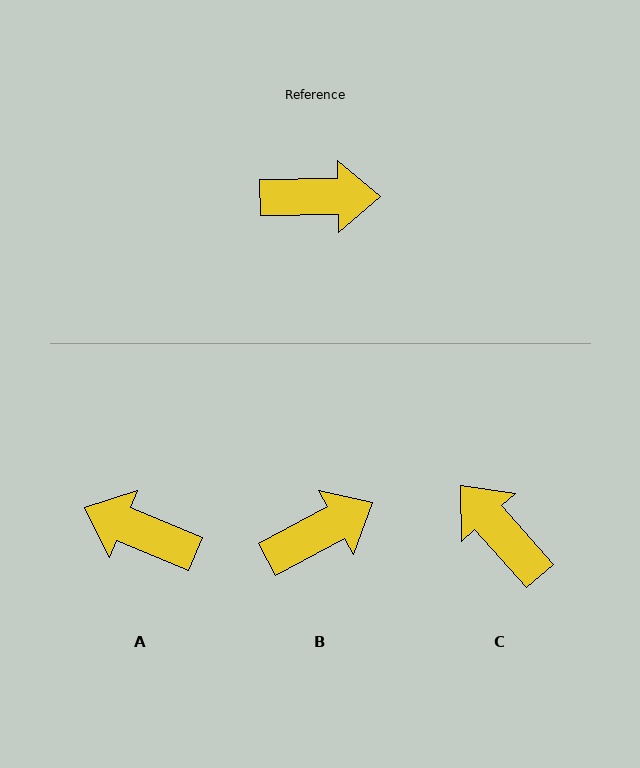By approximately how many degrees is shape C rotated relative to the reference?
Approximately 130 degrees counter-clockwise.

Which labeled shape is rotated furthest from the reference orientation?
A, about 156 degrees away.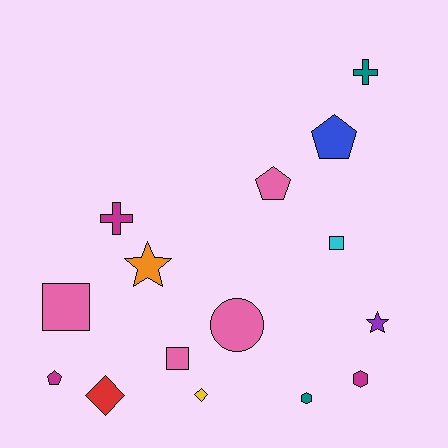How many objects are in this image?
There are 15 objects.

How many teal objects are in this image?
There are 2 teal objects.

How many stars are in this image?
There are 2 stars.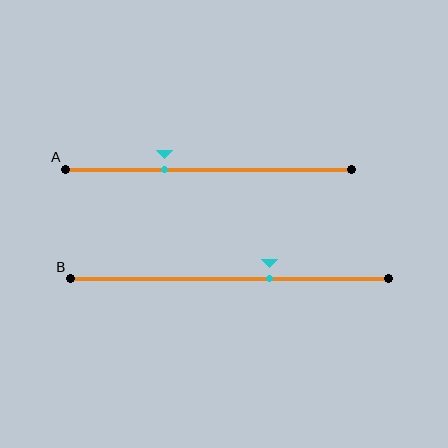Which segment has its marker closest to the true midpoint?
Segment B has its marker closest to the true midpoint.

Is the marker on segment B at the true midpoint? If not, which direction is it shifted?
No, the marker on segment B is shifted to the right by about 13% of the segment length.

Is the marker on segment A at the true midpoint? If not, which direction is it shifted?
No, the marker on segment A is shifted to the left by about 15% of the segment length.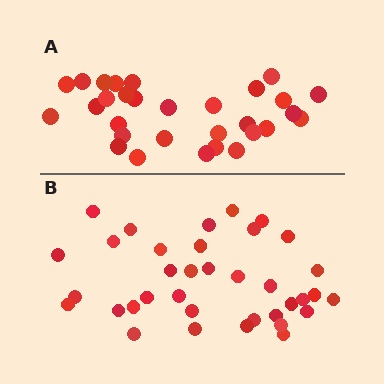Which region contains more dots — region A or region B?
Region B (the bottom region) has more dots.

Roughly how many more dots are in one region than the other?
Region B has about 6 more dots than region A.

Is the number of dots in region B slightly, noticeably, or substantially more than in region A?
Region B has only slightly more — the two regions are fairly close. The ratio is roughly 1.2 to 1.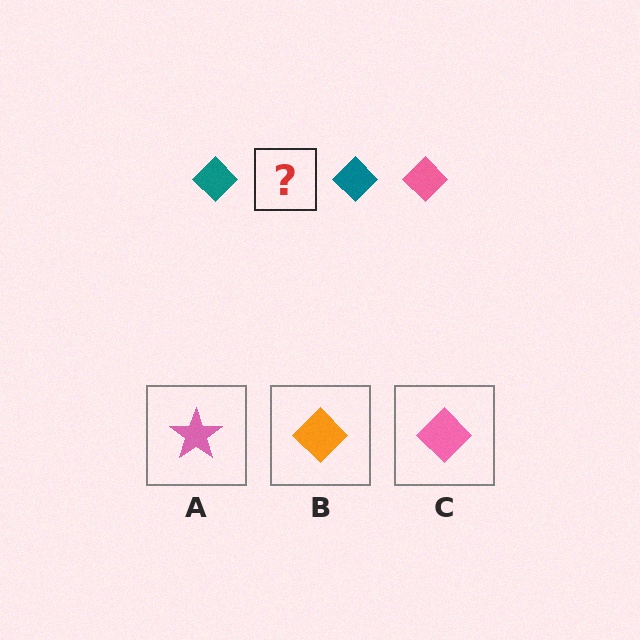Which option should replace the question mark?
Option C.